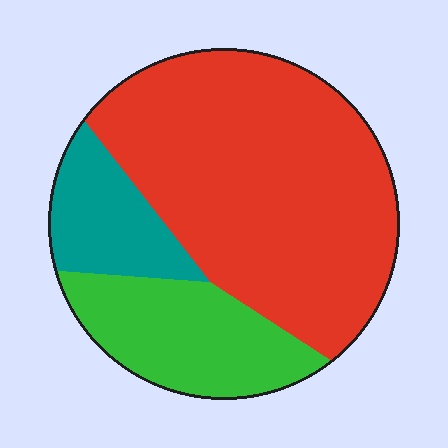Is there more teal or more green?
Green.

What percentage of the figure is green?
Green covers about 20% of the figure.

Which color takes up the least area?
Teal, at roughly 15%.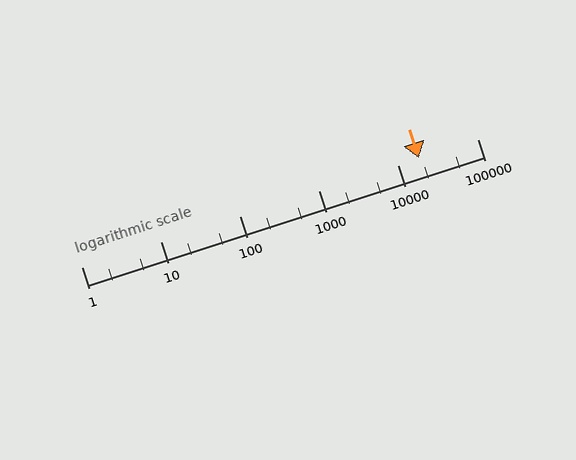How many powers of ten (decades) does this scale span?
The scale spans 5 decades, from 1 to 100000.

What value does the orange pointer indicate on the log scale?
The pointer indicates approximately 18000.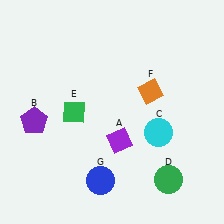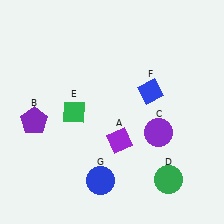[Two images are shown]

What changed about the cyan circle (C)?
In Image 1, C is cyan. In Image 2, it changed to purple.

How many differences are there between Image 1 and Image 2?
There are 2 differences between the two images.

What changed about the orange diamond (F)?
In Image 1, F is orange. In Image 2, it changed to blue.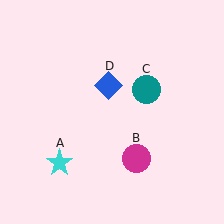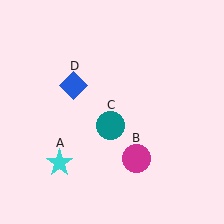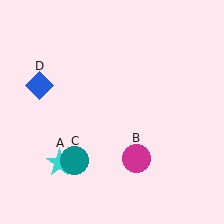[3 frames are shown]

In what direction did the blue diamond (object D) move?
The blue diamond (object D) moved left.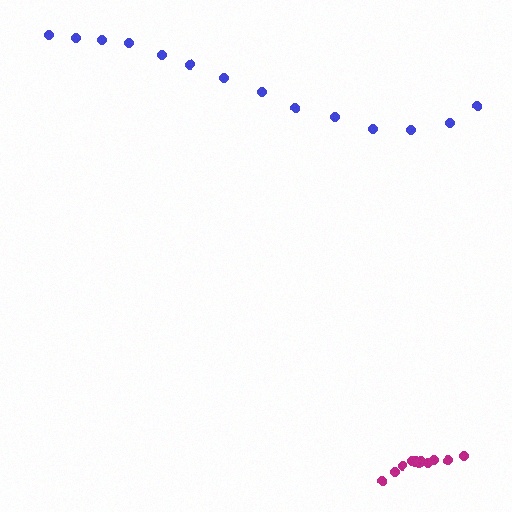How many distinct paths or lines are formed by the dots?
There are 2 distinct paths.